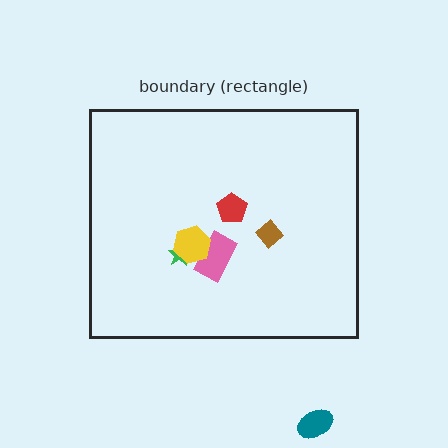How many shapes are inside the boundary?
5 inside, 1 outside.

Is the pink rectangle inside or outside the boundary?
Inside.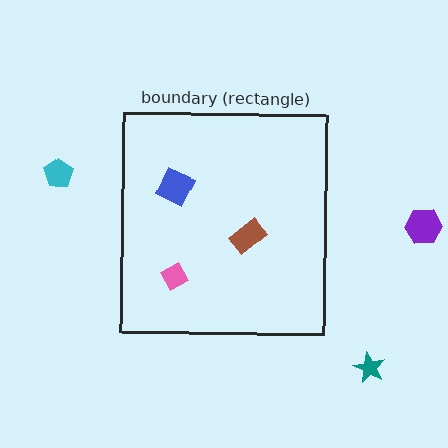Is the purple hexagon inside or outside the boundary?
Outside.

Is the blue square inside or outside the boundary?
Inside.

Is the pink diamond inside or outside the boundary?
Inside.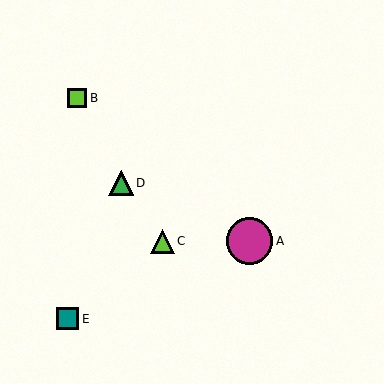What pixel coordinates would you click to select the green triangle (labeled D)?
Click at (121, 183) to select the green triangle D.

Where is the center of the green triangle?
The center of the green triangle is at (121, 183).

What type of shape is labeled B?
Shape B is a lime square.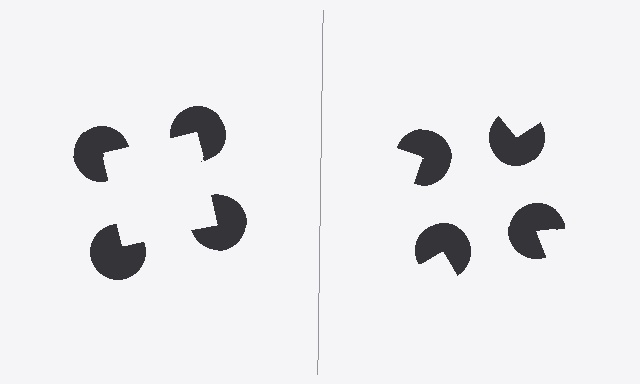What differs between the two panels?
The pac-man discs are positioned identically on both sides; only the wedge orientations differ. On the left they align to a square; on the right they are misaligned.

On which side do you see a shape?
An illusory square appears on the left side. On the right side the wedge cuts are rotated, so no coherent shape forms.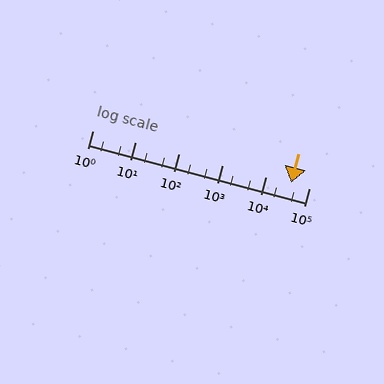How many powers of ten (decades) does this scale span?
The scale spans 5 decades, from 1 to 100000.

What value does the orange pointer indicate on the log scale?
The pointer indicates approximately 39000.